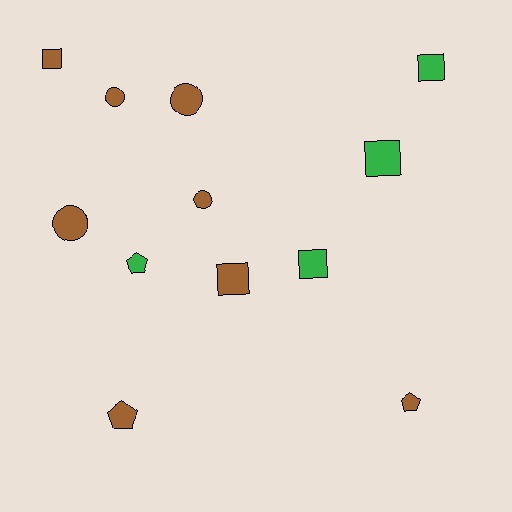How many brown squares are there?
There are 2 brown squares.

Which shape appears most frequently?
Square, with 5 objects.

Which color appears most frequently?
Brown, with 8 objects.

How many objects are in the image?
There are 12 objects.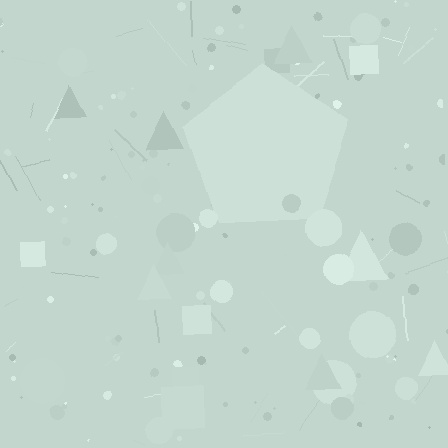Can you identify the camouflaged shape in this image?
The camouflaged shape is a pentagon.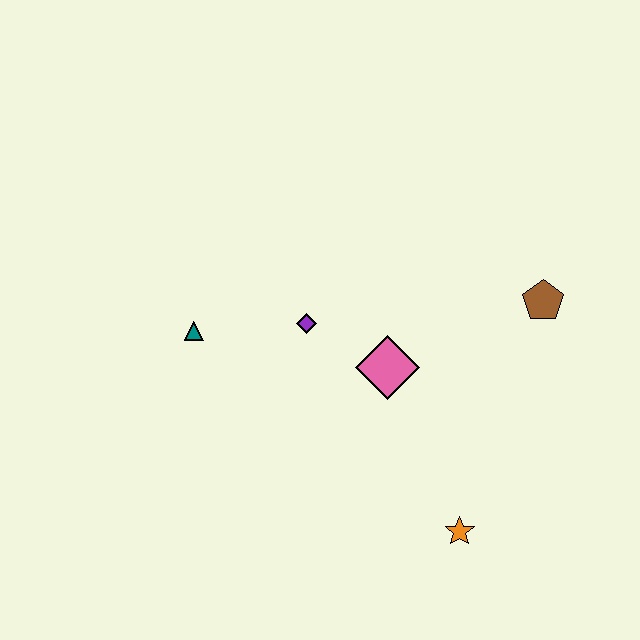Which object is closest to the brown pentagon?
The pink diamond is closest to the brown pentagon.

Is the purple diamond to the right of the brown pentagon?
No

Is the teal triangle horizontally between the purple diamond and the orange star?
No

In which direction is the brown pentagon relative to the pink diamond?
The brown pentagon is to the right of the pink diamond.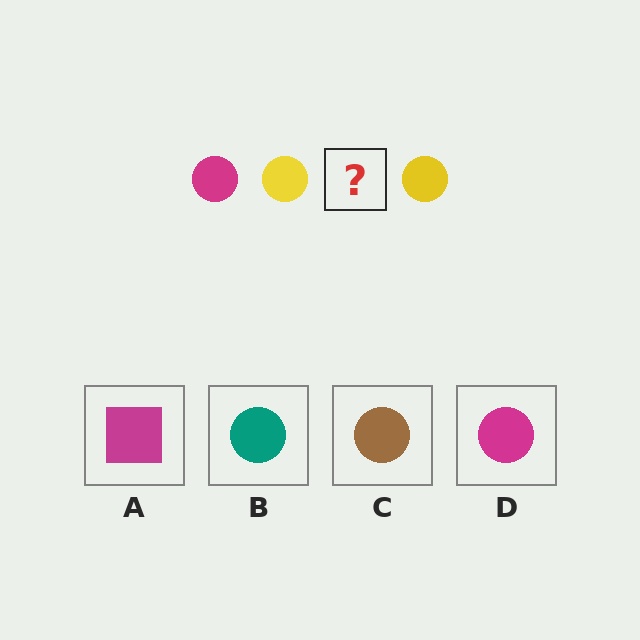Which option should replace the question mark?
Option D.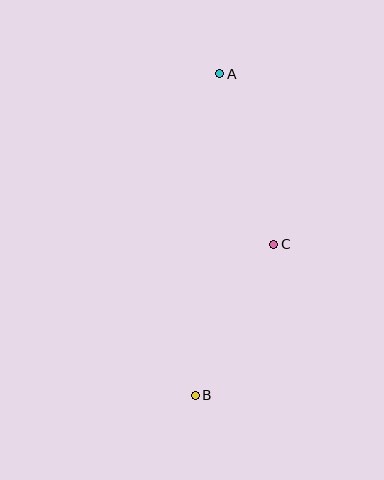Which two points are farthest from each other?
Points A and B are farthest from each other.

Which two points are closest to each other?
Points B and C are closest to each other.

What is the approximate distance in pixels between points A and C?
The distance between A and C is approximately 179 pixels.